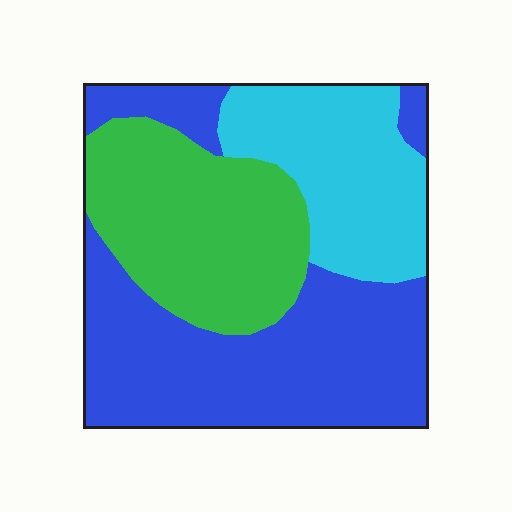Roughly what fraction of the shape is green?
Green takes up about one third (1/3) of the shape.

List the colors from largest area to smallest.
From largest to smallest: blue, green, cyan.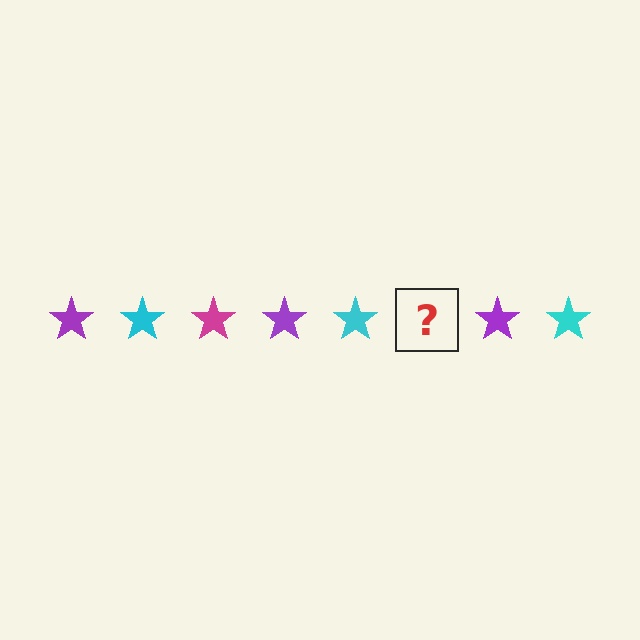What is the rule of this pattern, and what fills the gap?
The rule is that the pattern cycles through purple, cyan, magenta stars. The gap should be filled with a magenta star.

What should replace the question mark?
The question mark should be replaced with a magenta star.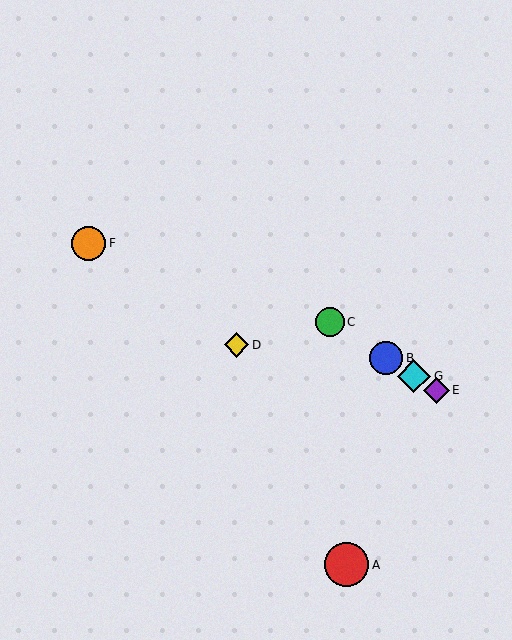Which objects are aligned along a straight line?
Objects B, C, E, G are aligned along a straight line.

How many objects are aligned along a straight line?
4 objects (B, C, E, G) are aligned along a straight line.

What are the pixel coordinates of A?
Object A is at (347, 565).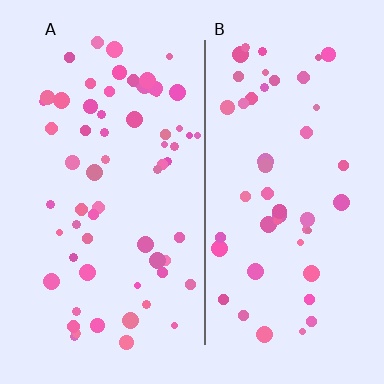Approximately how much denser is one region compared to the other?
Approximately 1.3× — region A over region B.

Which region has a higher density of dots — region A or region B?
A (the left).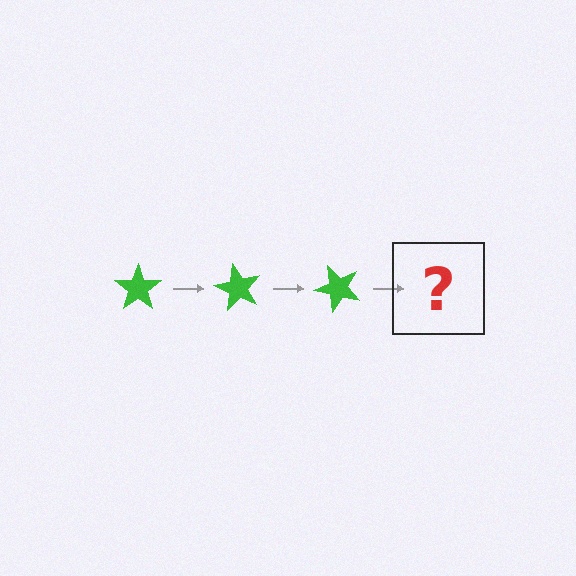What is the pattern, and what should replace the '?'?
The pattern is that the star rotates 60 degrees each step. The '?' should be a green star rotated 180 degrees.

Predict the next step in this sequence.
The next step is a green star rotated 180 degrees.